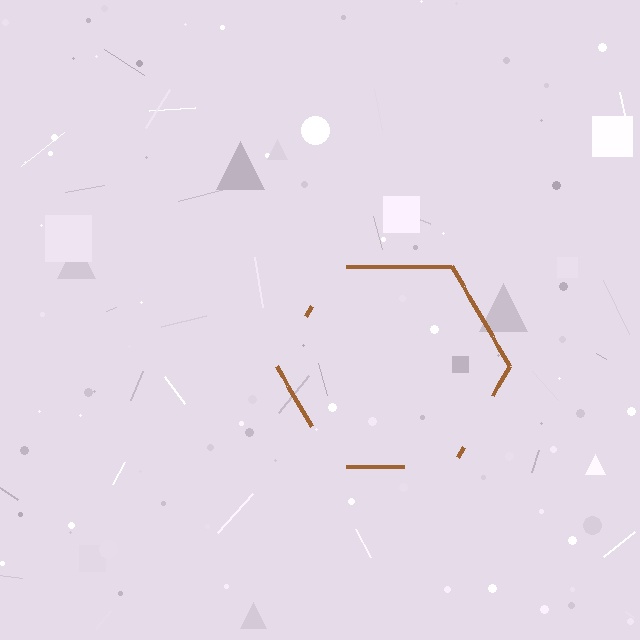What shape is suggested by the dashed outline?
The dashed outline suggests a hexagon.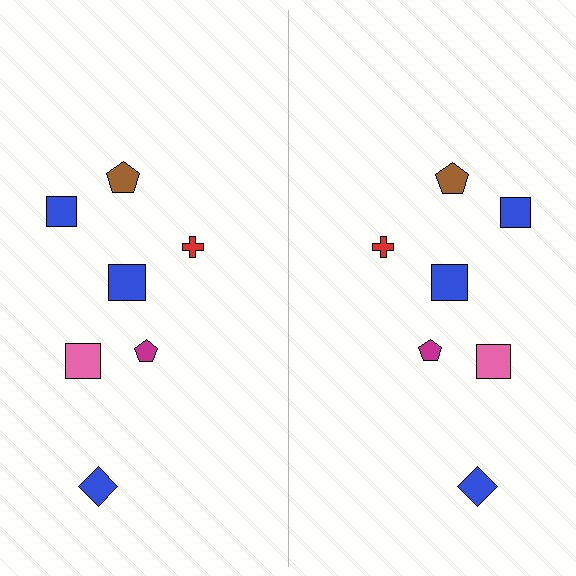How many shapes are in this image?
There are 14 shapes in this image.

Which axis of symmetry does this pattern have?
The pattern has a vertical axis of symmetry running through the center of the image.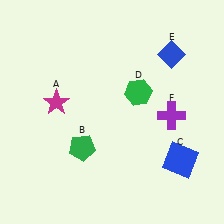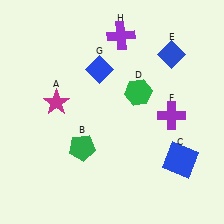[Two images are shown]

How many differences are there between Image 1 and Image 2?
There are 2 differences between the two images.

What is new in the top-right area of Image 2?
A purple cross (H) was added in the top-right area of Image 2.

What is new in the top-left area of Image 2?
A blue diamond (G) was added in the top-left area of Image 2.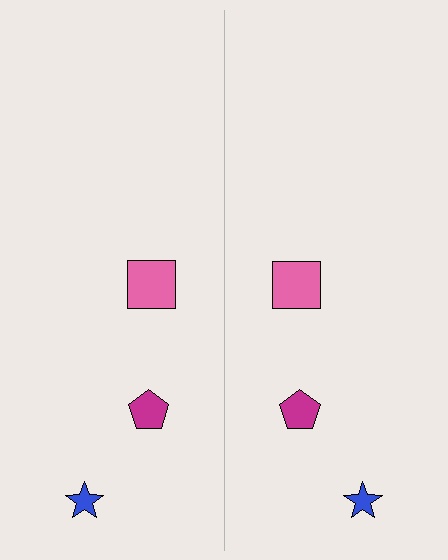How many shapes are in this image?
There are 6 shapes in this image.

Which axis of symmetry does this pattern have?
The pattern has a vertical axis of symmetry running through the center of the image.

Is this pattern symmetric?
Yes, this pattern has bilateral (reflection) symmetry.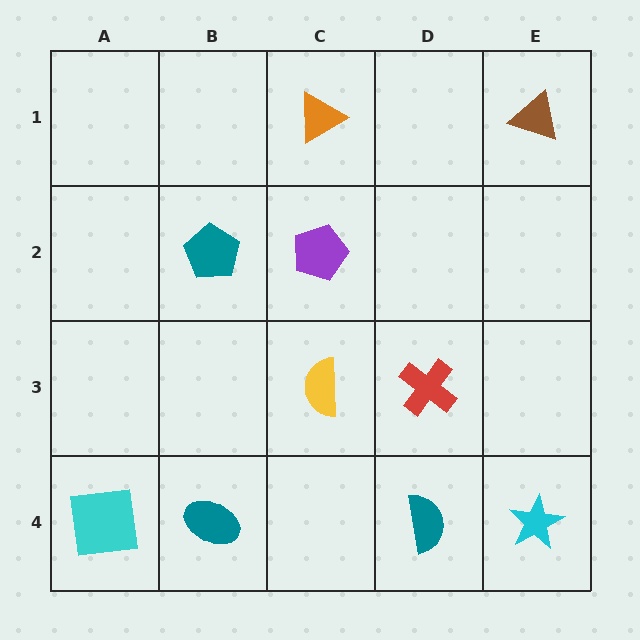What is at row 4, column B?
A teal ellipse.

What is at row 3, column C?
A yellow semicircle.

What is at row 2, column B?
A teal pentagon.